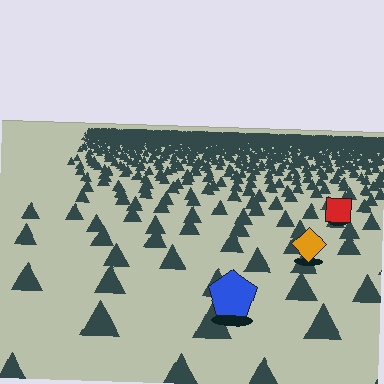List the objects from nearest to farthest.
From nearest to farthest: the blue pentagon, the orange diamond, the red square.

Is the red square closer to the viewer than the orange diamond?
No. The orange diamond is closer — you can tell from the texture gradient: the ground texture is coarser near it.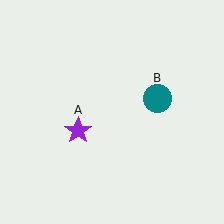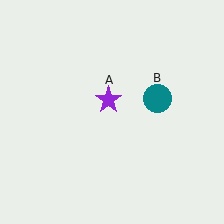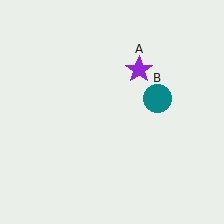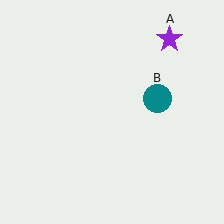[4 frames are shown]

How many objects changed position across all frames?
1 object changed position: purple star (object A).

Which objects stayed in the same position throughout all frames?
Teal circle (object B) remained stationary.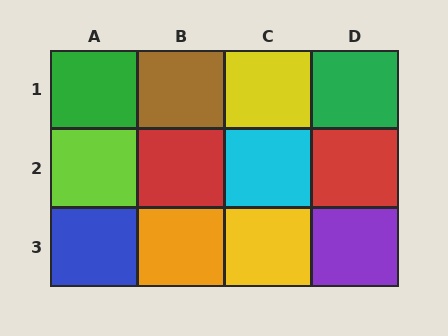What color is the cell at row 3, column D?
Purple.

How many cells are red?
2 cells are red.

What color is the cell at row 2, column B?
Red.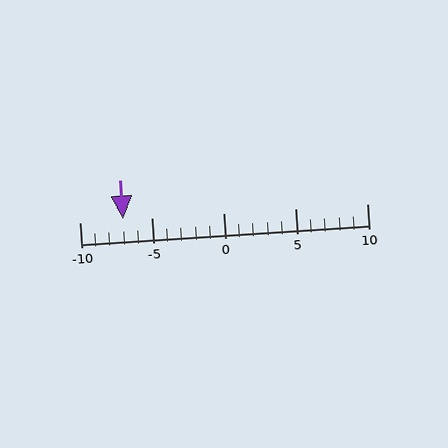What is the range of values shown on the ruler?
The ruler shows values from -10 to 10.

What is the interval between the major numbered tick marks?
The major tick marks are spaced 5 units apart.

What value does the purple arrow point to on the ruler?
The purple arrow points to approximately -7.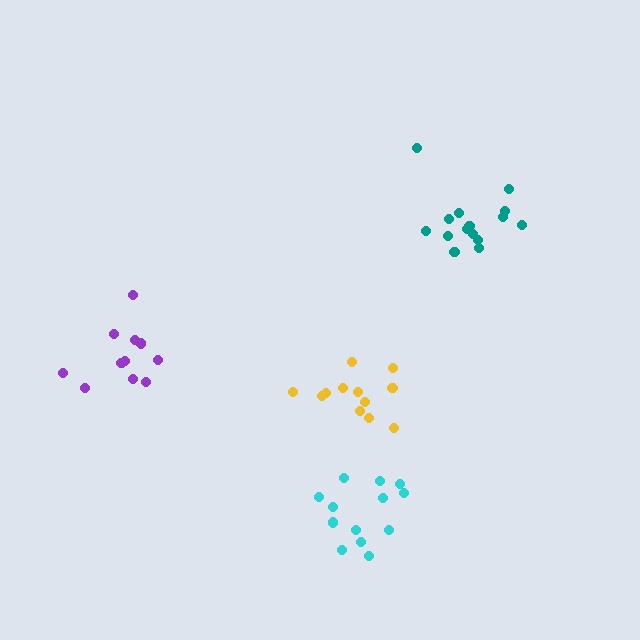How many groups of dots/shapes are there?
There are 4 groups.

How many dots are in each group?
Group 1: 13 dots, Group 2: 11 dots, Group 3: 16 dots, Group 4: 12 dots (52 total).